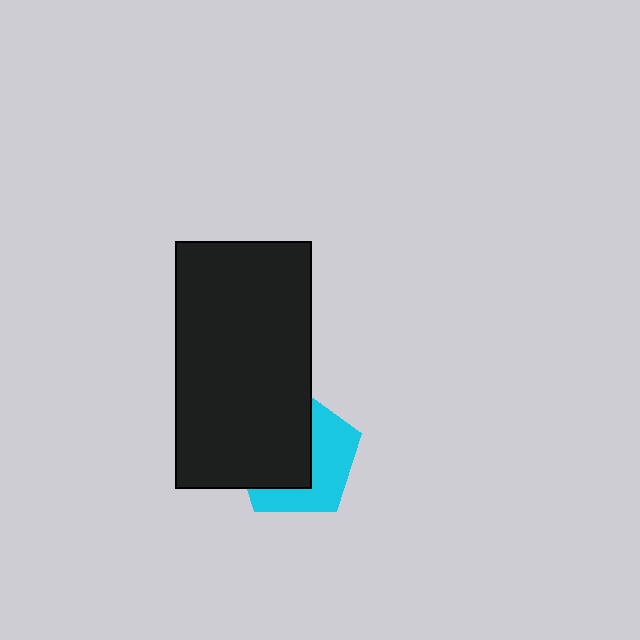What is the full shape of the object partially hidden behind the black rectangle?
The partially hidden object is a cyan pentagon.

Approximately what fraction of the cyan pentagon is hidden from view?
Roughly 55% of the cyan pentagon is hidden behind the black rectangle.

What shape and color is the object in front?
The object in front is a black rectangle.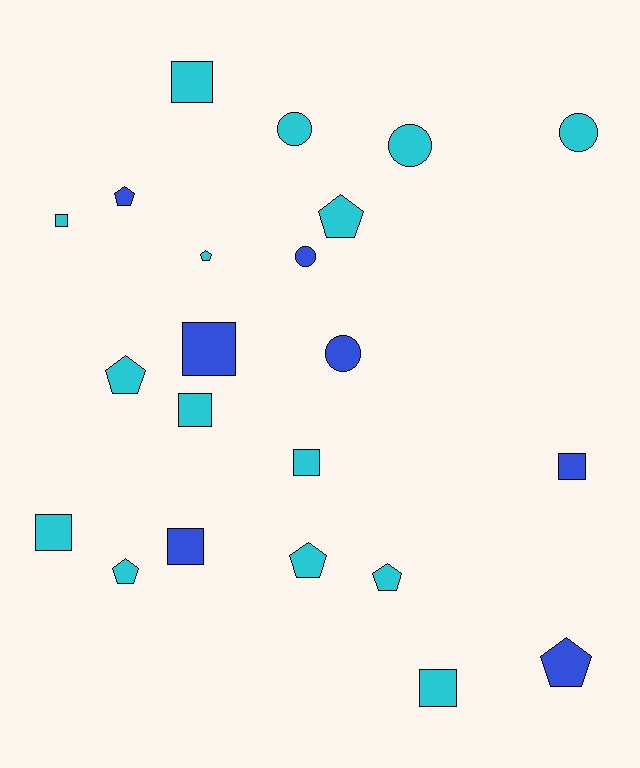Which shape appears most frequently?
Square, with 9 objects.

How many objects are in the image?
There are 22 objects.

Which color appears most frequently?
Cyan, with 15 objects.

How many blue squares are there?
There are 3 blue squares.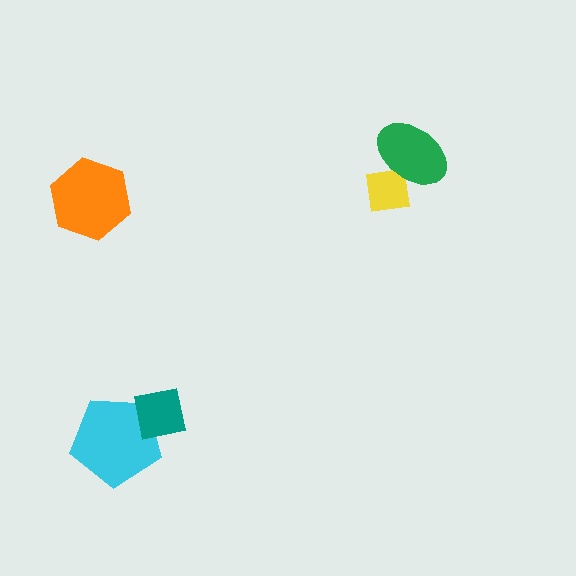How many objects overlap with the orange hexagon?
0 objects overlap with the orange hexagon.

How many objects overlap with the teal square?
1 object overlaps with the teal square.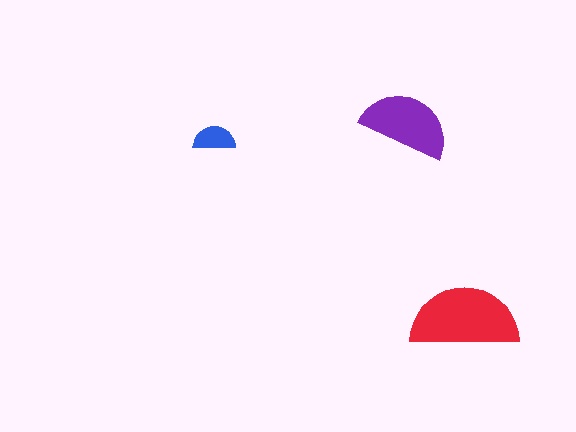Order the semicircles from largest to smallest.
the red one, the purple one, the blue one.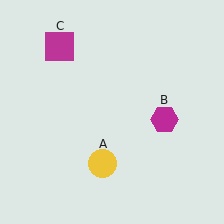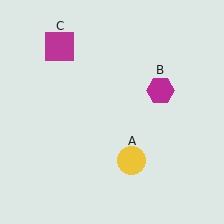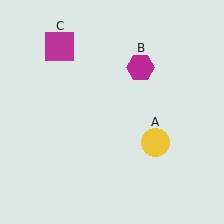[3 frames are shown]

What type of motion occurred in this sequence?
The yellow circle (object A), magenta hexagon (object B) rotated counterclockwise around the center of the scene.